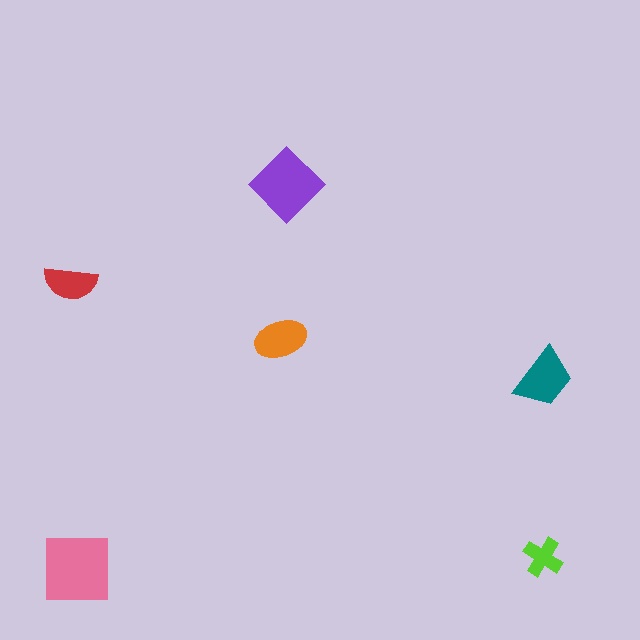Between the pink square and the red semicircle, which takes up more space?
The pink square.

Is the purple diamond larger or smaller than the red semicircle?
Larger.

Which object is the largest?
The pink square.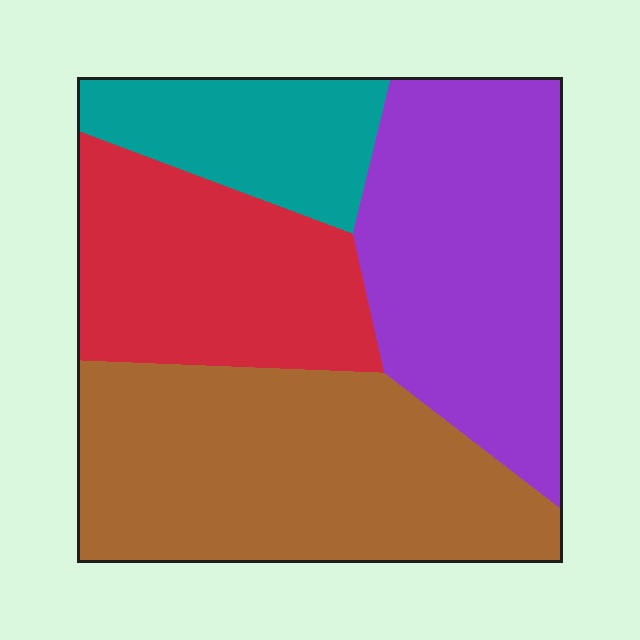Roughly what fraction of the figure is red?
Red takes up about one fifth (1/5) of the figure.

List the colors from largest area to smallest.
From largest to smallest: brown, purple, red, teal.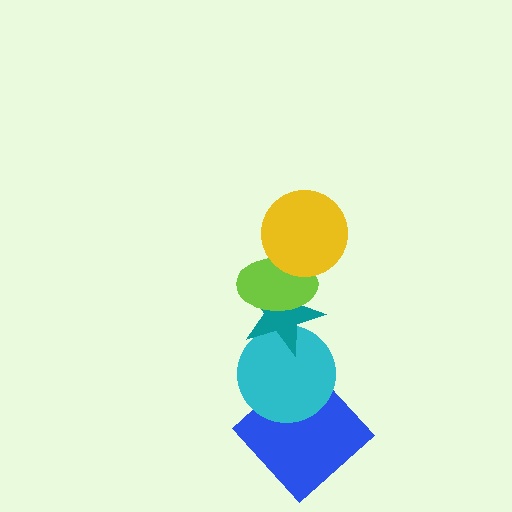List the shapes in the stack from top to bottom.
From top to bottom: the yellow circle, the lime ellipse, the teal star, the cyan circle, the blue diamond.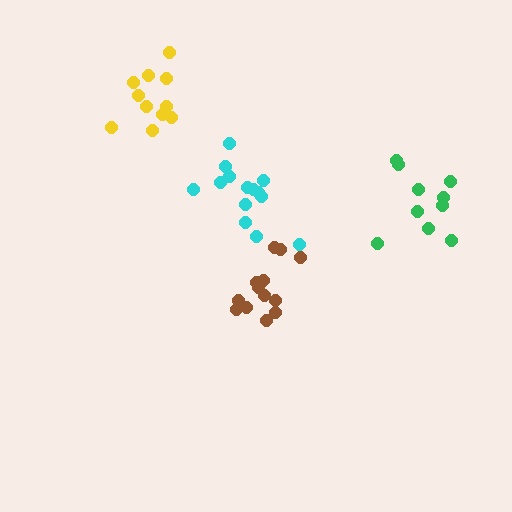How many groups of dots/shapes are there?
There are 4 groups.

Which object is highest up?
The yellow cluster is topmost.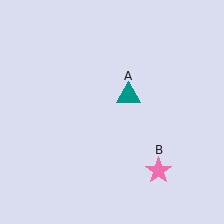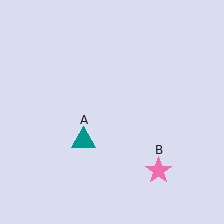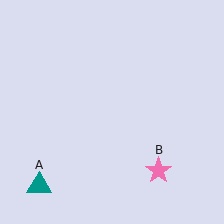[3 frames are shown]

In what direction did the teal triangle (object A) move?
The teal triangle (object A) moved down and to the left.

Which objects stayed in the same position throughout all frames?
Pink star (object B) remained stationary.